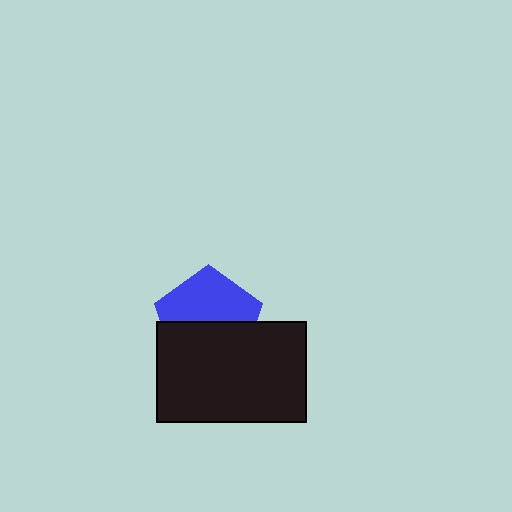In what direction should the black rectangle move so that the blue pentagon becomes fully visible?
The black rectangle should move down. That is the shortest direction to clear the overlap and leave the blue pentagon fully visible.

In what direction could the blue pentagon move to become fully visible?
The blue pentagon could move up. That would shift it out from behind the black rectangle entirely.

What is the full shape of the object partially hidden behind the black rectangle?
The partially hidden object is a blue pentagon.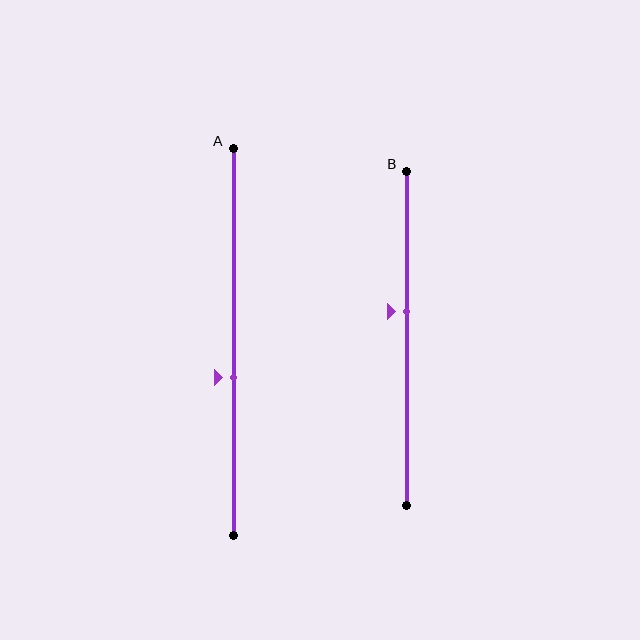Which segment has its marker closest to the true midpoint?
Segment B has its marker closest to the true midpoint.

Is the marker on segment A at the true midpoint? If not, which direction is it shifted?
No, the marker on segment A is shifted downward by about 9% of the segment length.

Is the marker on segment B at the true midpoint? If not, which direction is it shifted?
No, the marker on segment B is shifted upward by about 8% of the segment length.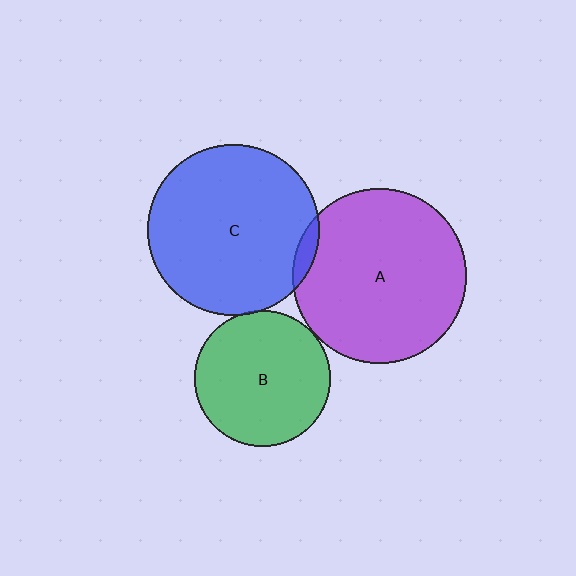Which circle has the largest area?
Circle A (purple).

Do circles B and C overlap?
Yes.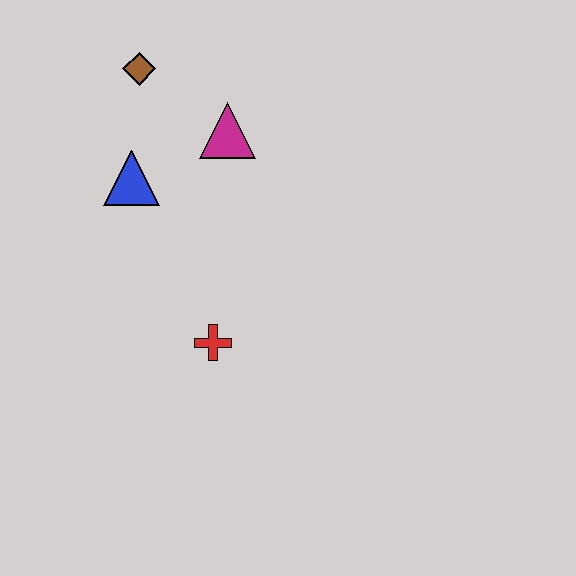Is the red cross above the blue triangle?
No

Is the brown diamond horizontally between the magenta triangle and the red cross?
No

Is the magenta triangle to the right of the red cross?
Yes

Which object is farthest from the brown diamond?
The red cross is farthest from the brown diamond.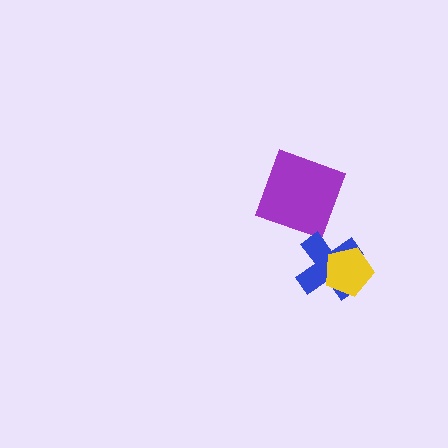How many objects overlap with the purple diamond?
0 objects overlap with the purple diamond.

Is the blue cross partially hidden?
Yes, it is partially covered by another shape.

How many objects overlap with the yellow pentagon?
1 object overlaps with the yellow pentagon.